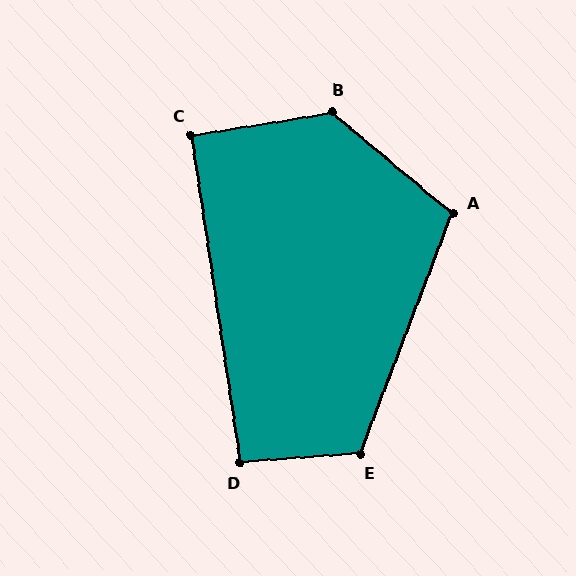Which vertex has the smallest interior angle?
C, at approximately 91 degrees.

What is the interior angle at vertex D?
Approximately 95 degrees (approximately right).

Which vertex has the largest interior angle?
B, at approximately 131 degrees.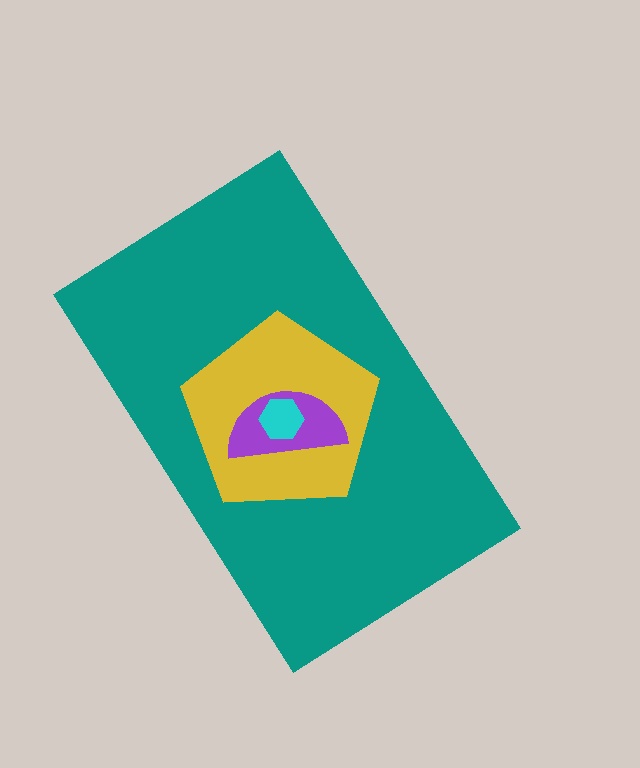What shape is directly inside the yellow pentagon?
The purple semicircle.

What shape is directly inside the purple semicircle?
The cyan hexagon.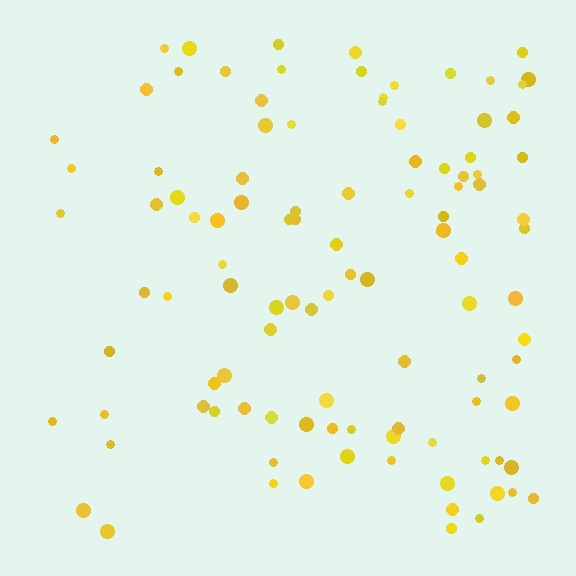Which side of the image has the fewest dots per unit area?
The left.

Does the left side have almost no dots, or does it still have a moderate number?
Still a moderate number, just noticeably fewer than the right.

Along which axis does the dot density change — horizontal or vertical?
Horizontal.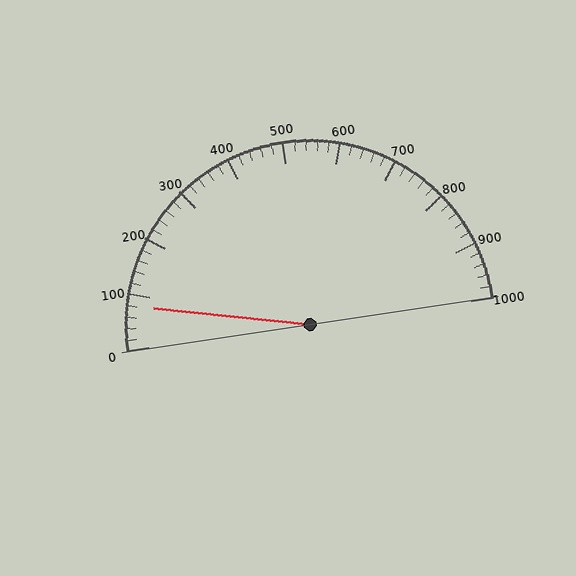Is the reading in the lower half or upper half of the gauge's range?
The reading is in the lower half of the range (0 to 1000).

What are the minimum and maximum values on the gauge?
The gauge ranges from 0 to 1000.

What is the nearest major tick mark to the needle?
The nearest major tick mark is 100.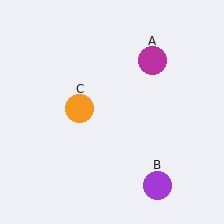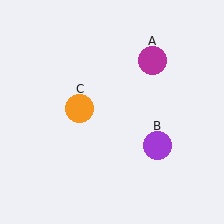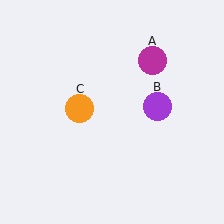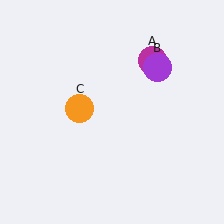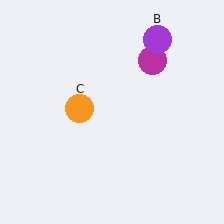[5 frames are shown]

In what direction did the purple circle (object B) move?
The purple circle (object B) moved up.